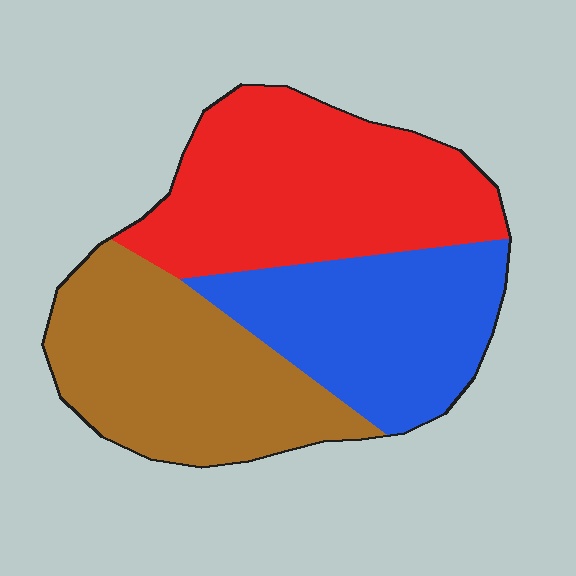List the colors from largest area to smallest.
From largest to smallest: red, brown, blue.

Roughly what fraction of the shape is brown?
Brown takes up about one third (1/3) of the shape.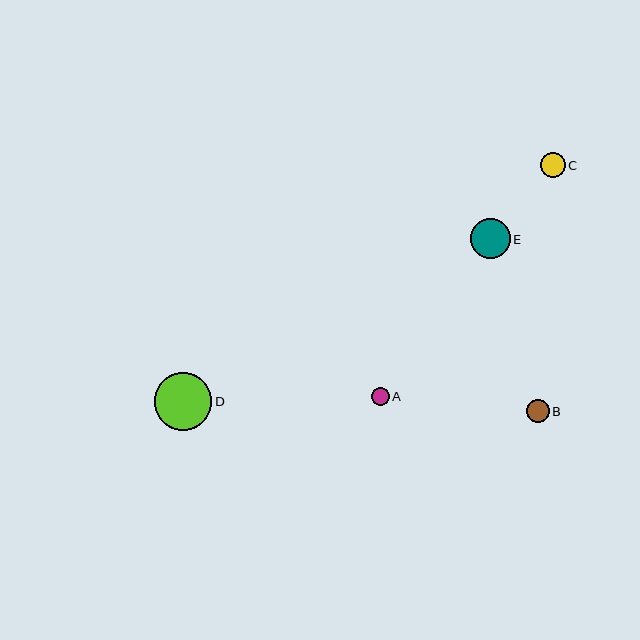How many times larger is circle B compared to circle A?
Circle B is approximately 1.3 times the size of circle A.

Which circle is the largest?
Circle D is the largest with a size of approximately 58 pixels.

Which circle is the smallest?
Circle A is the smallest with a size of approximately 18 pixels.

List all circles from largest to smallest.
From largest to smallest: D, E, C, B, A.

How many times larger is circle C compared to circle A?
Circle C is approximately 1.4 times the size of circle A.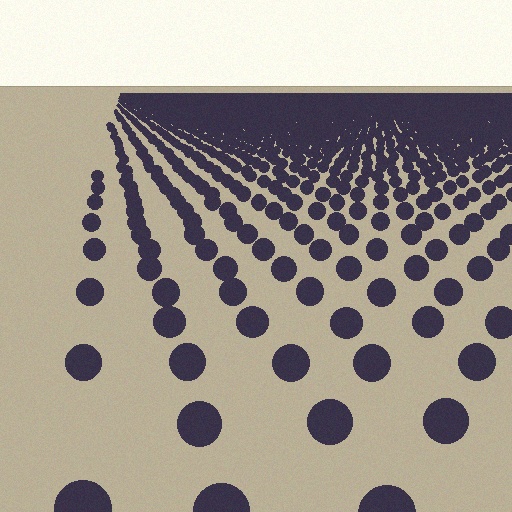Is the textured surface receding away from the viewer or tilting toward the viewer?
The surface is receding away from the viewer. Texture elements get smaller and denser toward the top.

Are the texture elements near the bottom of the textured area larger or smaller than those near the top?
Larger. Near the bottom, elements are closer to the viewer and appear at a bigger on-screen size.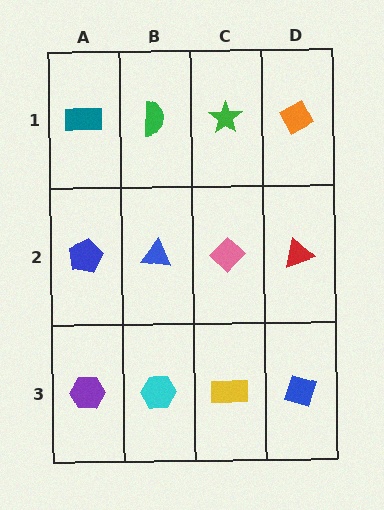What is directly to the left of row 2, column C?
A blue triangle.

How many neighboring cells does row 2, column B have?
4.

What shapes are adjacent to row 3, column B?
A blue triangle (row 2, column B), a purple hexagon (row 3, column A), a yellow rectangle (row 3, column C).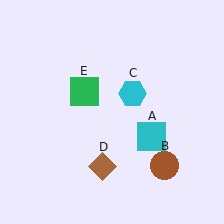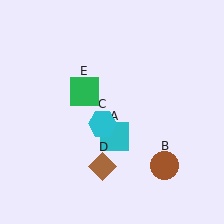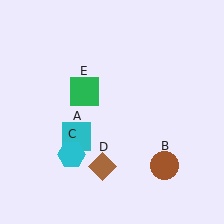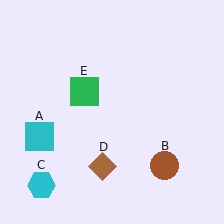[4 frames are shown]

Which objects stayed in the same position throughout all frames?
Brown circle (object B) and brown diamond (object D) and green square (object E) remained stationary.